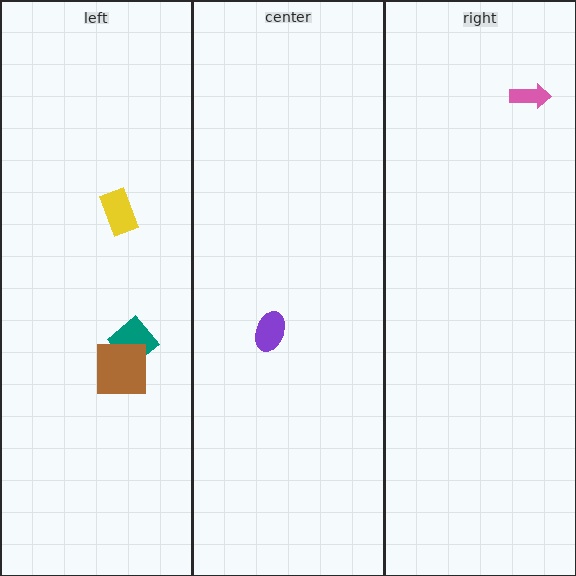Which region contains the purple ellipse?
The center region.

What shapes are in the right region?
The pink arrow.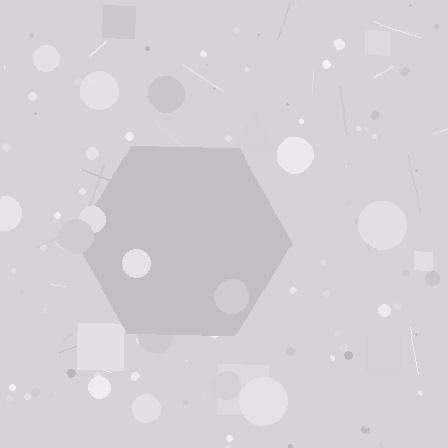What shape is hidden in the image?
A hexagon is hidden in the image.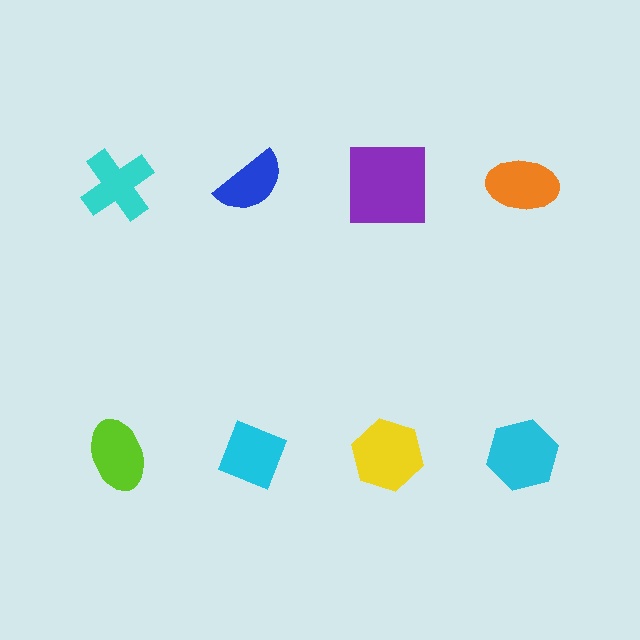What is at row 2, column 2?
A cyan diamond.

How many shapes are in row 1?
4 shapes.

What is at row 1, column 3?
A purple square.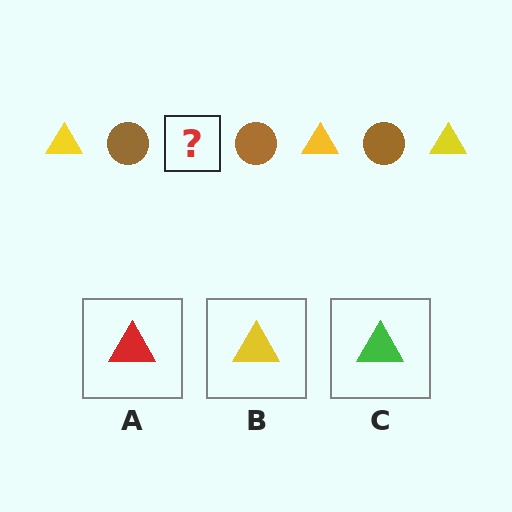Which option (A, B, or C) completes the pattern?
B.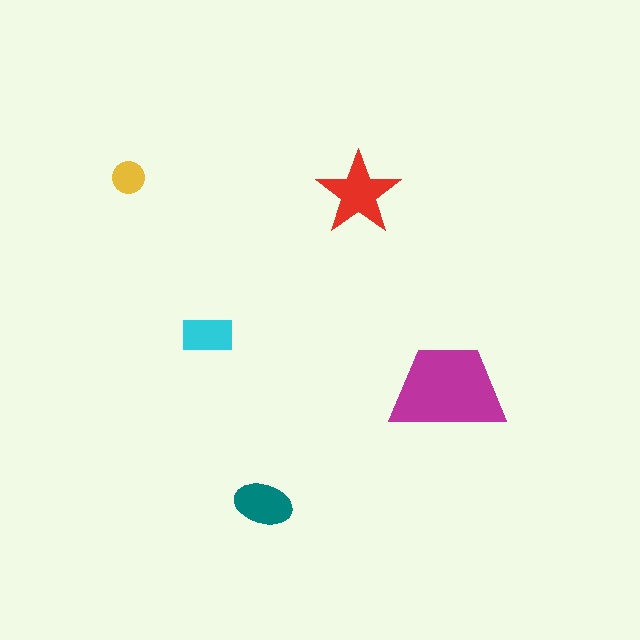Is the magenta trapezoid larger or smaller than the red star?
Larger.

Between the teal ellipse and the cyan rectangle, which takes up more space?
The teal ellipse.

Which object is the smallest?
The yellow circle.